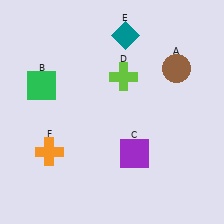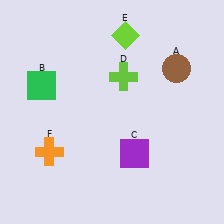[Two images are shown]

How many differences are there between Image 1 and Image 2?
There is 1 difference between the two images.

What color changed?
The diamond (E) changed from teal in Image 1 to lime in Image 2.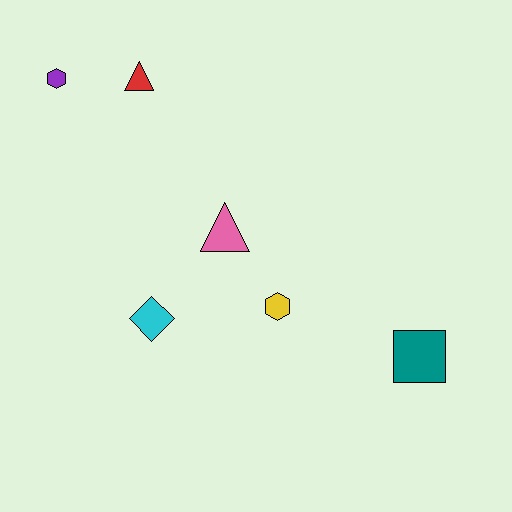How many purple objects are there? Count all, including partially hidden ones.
There is 1 purple object.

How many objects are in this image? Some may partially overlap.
There are 6 objects.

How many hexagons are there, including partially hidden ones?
There are 2 hexagons.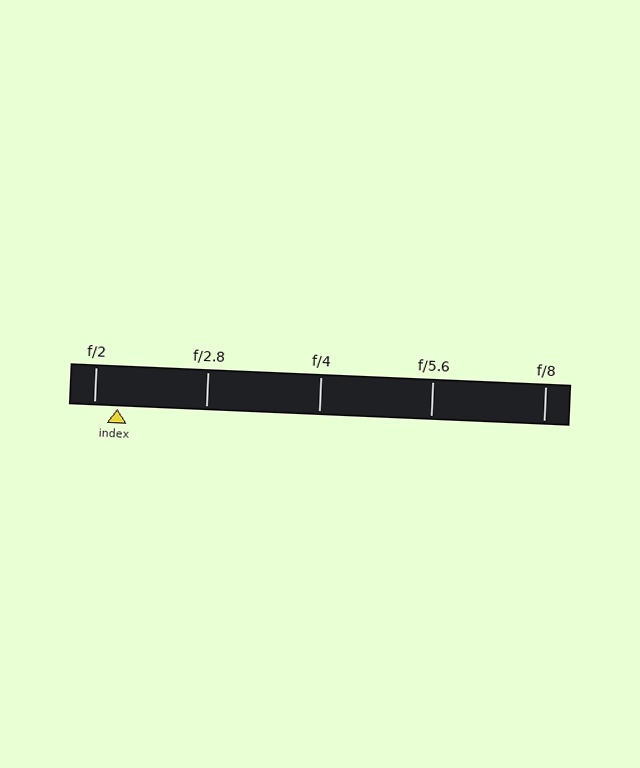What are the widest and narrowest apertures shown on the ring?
The widest aperture shown is f/2 and the narrowest is f/8.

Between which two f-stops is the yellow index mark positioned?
The index mark is between f/2 and f/2.8.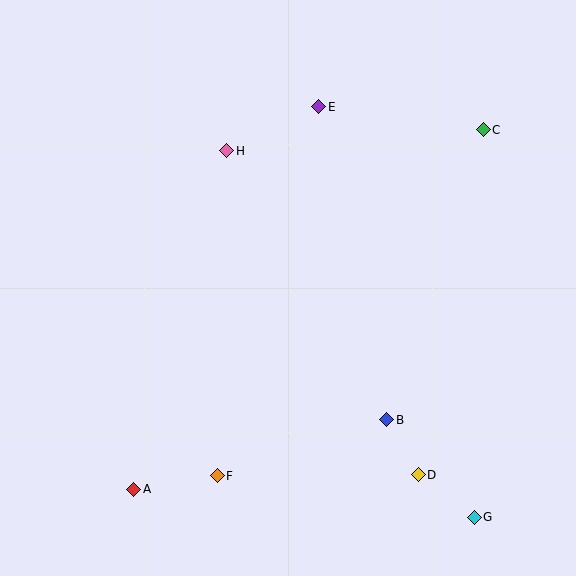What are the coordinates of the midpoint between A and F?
The midpoint between A and F is at (175, 483).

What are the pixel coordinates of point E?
Point E is at (319, 107).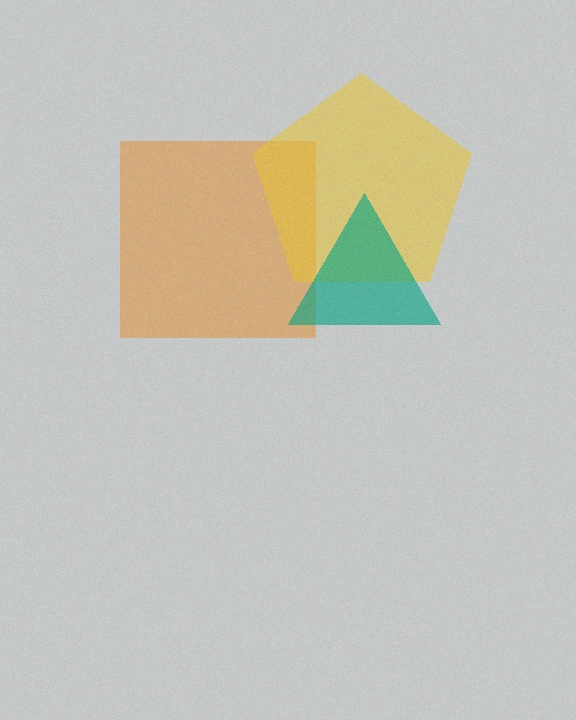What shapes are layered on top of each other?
The layered shapes are: an orange square, a yellow pentagon, a teal triangle.